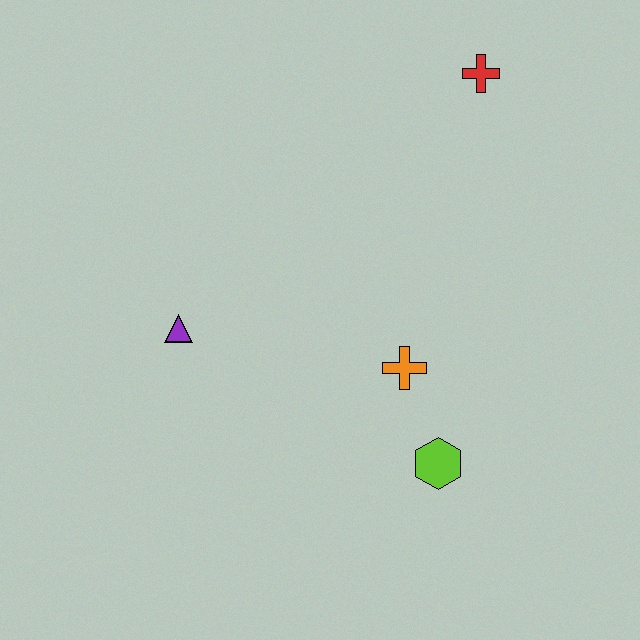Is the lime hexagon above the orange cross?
No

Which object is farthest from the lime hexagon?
The red cross is farthest from the lime hexagon.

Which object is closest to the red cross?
The orange cross is closest to the red cross.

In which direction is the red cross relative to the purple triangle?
The red cross is to the right of the purple triangle.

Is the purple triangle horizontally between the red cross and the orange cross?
No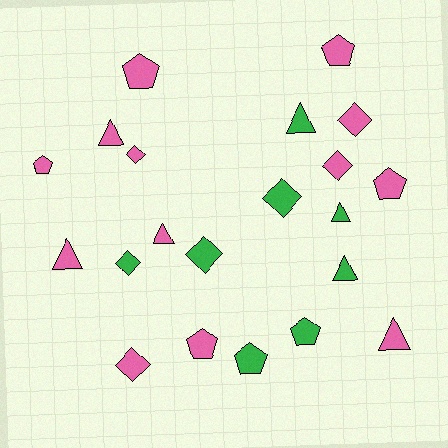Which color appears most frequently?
Pink, with 13 objects.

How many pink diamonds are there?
There are 4 pink diamonds.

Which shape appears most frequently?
Triangle, with 7 objects.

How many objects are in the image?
There are 21 objects.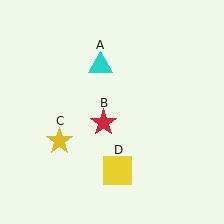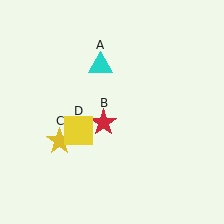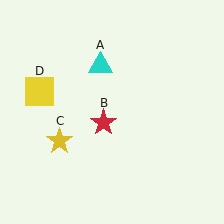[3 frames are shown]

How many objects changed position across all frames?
1 object changed position: yellow square (object D).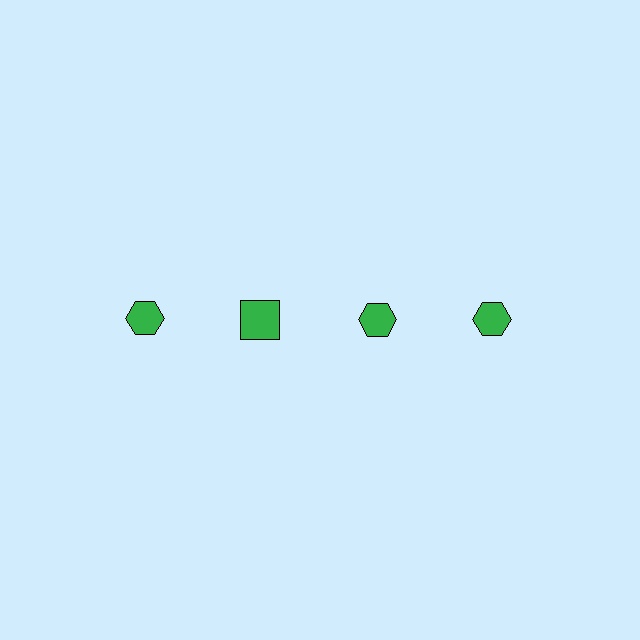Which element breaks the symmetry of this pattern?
The green square in the top row, second from left column breaks the symmetry. All other shapes are green hexagons.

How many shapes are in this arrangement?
There are 4 shapes arranged in a grid pattern.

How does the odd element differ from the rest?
It has a different shape: square instead of hexagon.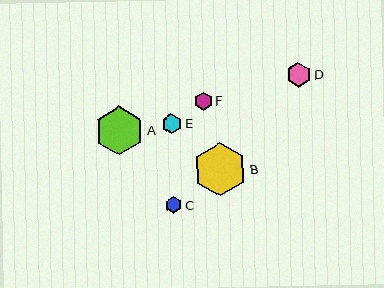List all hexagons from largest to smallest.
From largest to smallest: B, A, D, E, F, C.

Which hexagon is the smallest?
Hexagon C is the smallest with a size of approximately 17 pixels.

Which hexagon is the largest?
Hexagon B is the largest with a size of approximately 53 pixels.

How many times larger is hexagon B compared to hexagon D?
Hexagon B is approximately 2.2 times the size of hexagon D.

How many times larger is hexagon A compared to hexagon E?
Hexagon A is approximately 2.4 times the size of hexagon E.